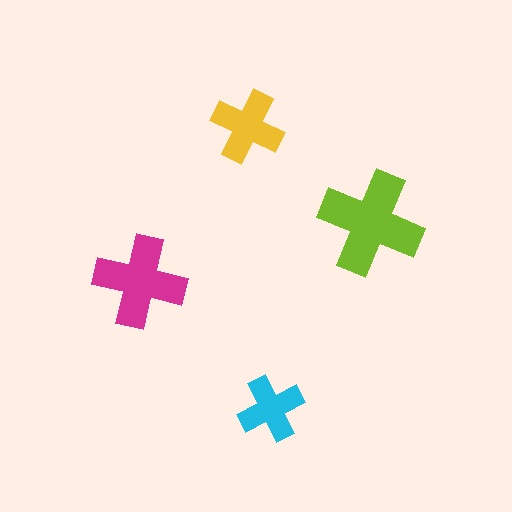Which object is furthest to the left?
The magenta cross is leftmost.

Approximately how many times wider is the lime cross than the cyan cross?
About 1.5 times wider.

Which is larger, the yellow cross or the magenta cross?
The magenta one.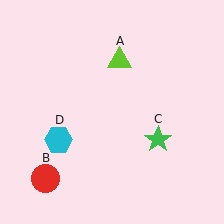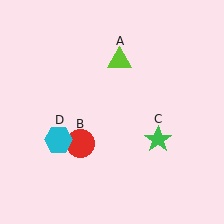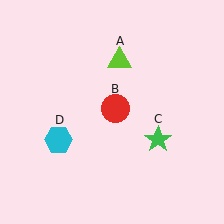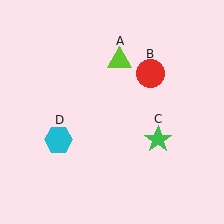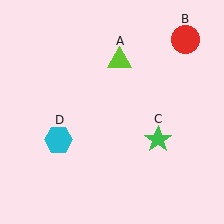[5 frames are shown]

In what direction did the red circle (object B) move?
The red circle (object B) moved up and to the right.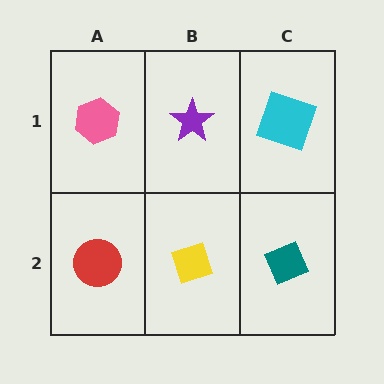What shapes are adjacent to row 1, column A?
A red circle (row 2, column A), a purple star (row 1, column B).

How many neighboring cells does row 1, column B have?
3.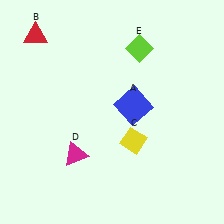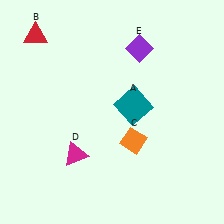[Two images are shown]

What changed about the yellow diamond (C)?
In Image 1, C is yellow. In Image 2, it changed to orange.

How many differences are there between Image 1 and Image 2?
There are 3 differences between the two images.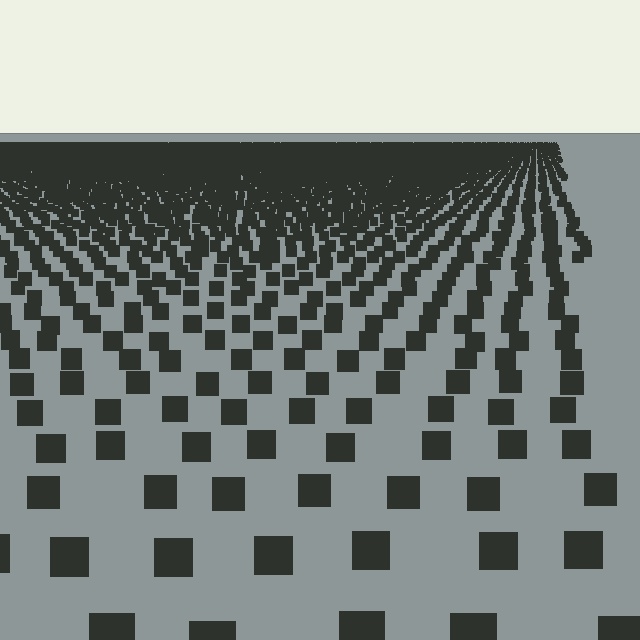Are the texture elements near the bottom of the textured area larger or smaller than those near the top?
Larger. Near the bottom, elements are closer to the viewer and appear at a bigger on-screen size.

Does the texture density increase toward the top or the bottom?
Density increases toward the top.